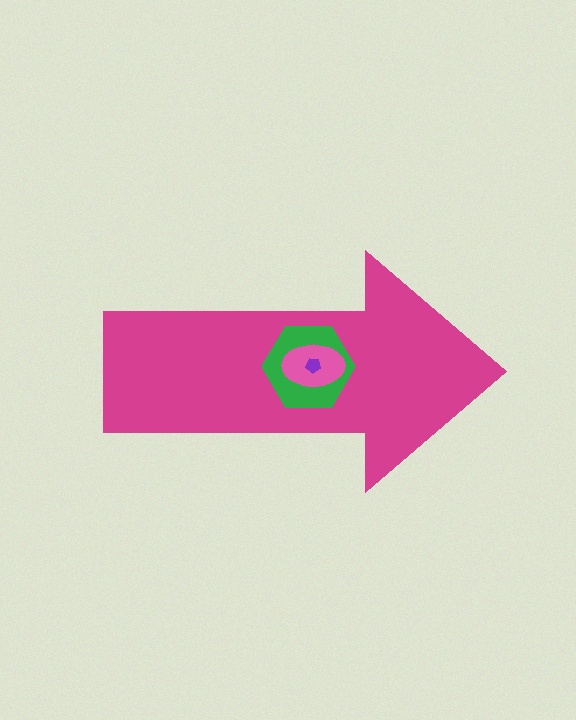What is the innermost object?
The purple pentagon.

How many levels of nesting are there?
4.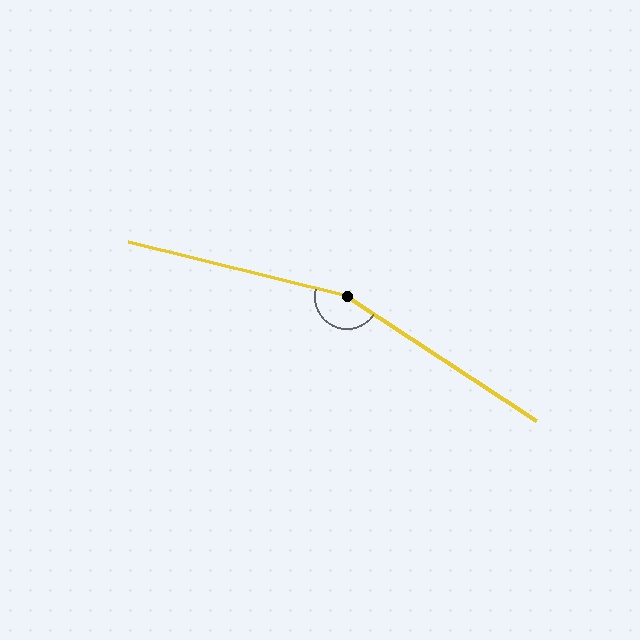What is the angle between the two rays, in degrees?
Approximately 161 degrees.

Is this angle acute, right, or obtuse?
It is obtuse.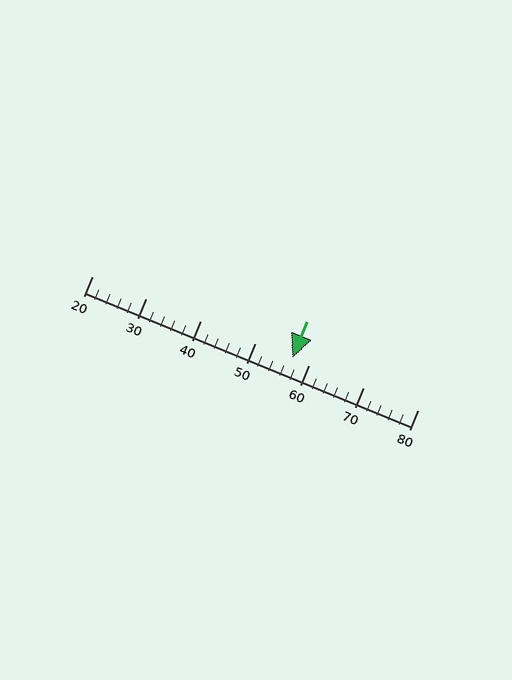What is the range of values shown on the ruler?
The ruler shows values from 20 to 80.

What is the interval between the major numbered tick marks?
The major tick marks are spaced 10 units apart.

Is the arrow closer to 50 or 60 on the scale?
The arrow is closer to 60.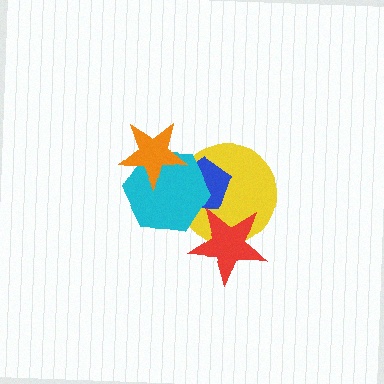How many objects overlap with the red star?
1 object overlaps with the red star.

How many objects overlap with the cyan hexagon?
3 objects overlap with the cyan hexagon.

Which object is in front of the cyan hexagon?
The orange star is in front of the cyan hexagon.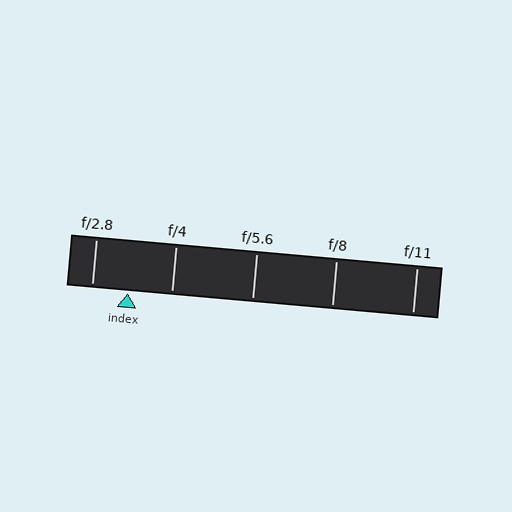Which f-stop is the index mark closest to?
The index mark is closest to f/2.8.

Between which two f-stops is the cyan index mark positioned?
The index mark is between f/2.8 and f/4.